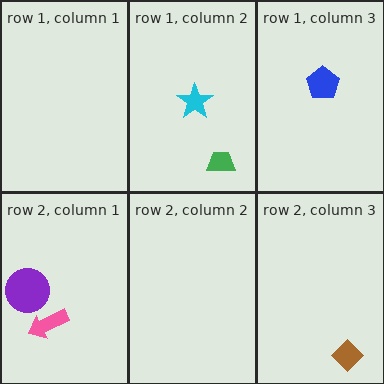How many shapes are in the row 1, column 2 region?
2.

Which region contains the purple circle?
The row 2, column 1 region.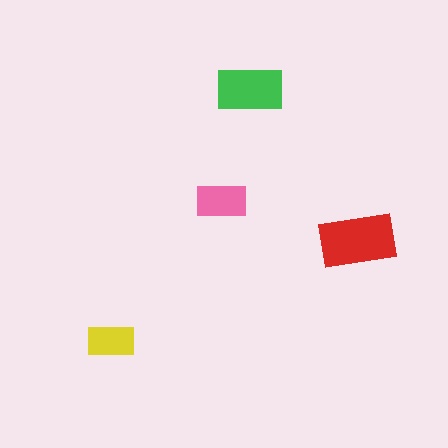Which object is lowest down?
The yellow rectangle is bottommost.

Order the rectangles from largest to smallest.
the red one, the green one, the pink one, the yellow one.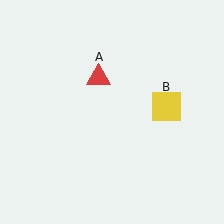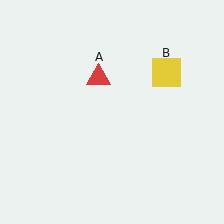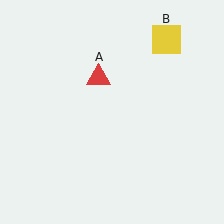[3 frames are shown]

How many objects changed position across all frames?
1 object changed position: yellow square (object B).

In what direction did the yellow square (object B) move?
The yellow square (object B) moved up.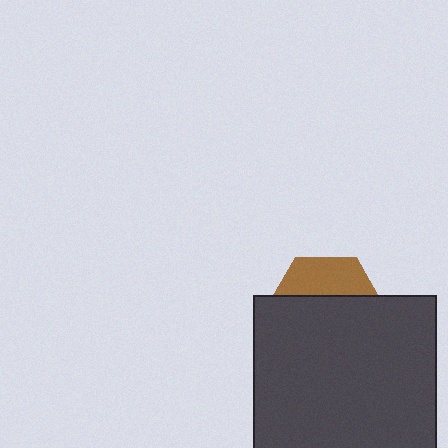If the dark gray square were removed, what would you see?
You would see the complete brown hexagon.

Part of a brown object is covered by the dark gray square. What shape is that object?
It is a hexagon.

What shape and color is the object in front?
The object in front is a dark gray square.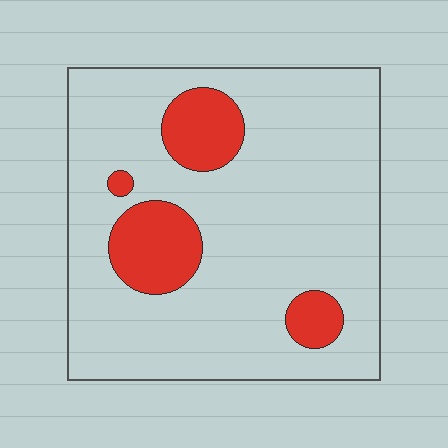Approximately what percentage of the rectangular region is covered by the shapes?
Approximately 15%.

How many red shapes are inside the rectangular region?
4.